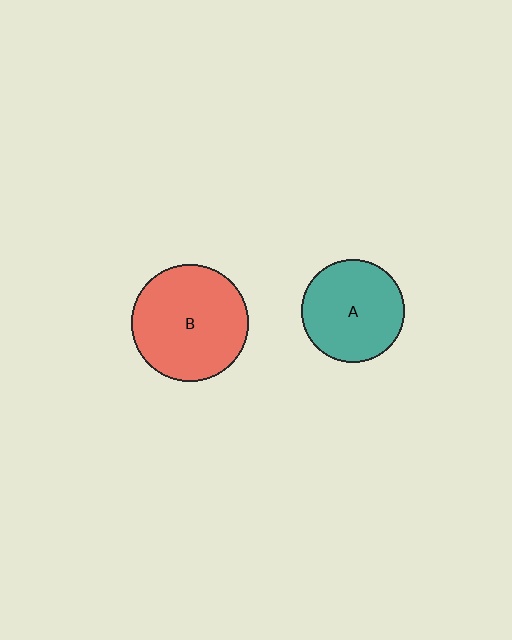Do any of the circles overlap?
No, none of the circles overlap.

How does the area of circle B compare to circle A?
Approximately 1.3 times.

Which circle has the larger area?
Circle B (red).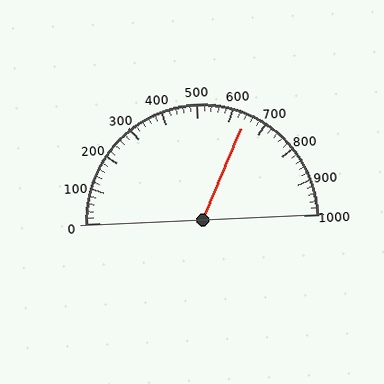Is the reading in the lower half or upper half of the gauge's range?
The reading is in the upper half of the range (0 to 1000).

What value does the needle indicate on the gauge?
The needle indicates approximately 640.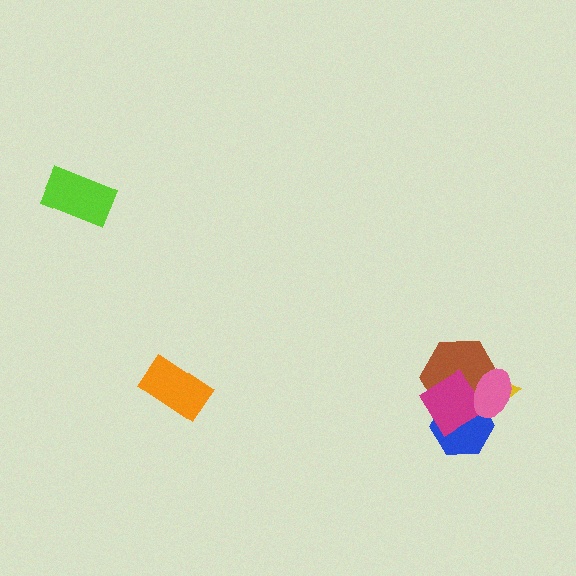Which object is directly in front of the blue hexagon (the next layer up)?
The magenta diamond is directly in front of the blue hexagon.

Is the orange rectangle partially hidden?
No, no other shape covers it.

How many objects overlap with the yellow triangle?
4 objects overlap with the yellow triangle.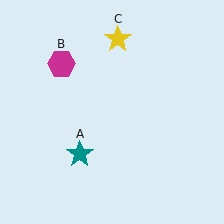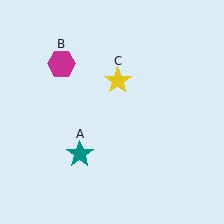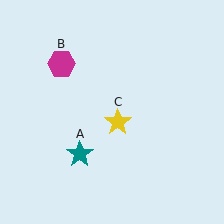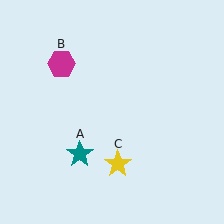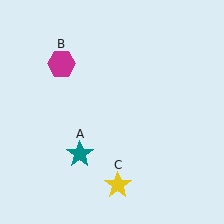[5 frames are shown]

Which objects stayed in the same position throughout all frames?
Teal star (object A) and magenta hexagon (object B) remained stationary.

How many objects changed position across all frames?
1 object changed position: yellow star (object C).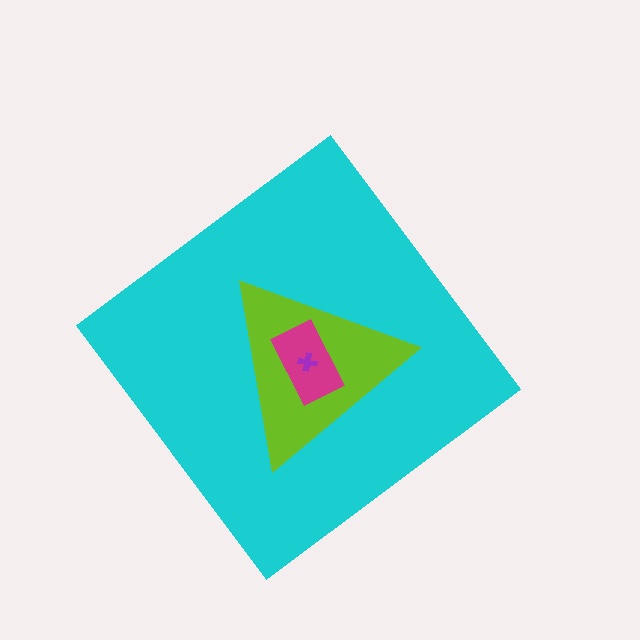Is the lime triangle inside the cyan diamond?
Yes.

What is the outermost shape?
The cyan diamond.